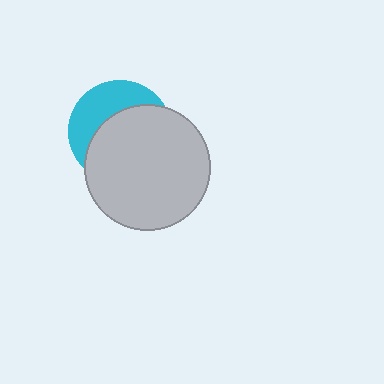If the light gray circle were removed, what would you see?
You would see the complete cyan circle.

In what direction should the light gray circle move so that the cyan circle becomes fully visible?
The light gray circle should move toward the lower-right. That is the shortest direction to clear the overlap and leave the cyan circle fully visible.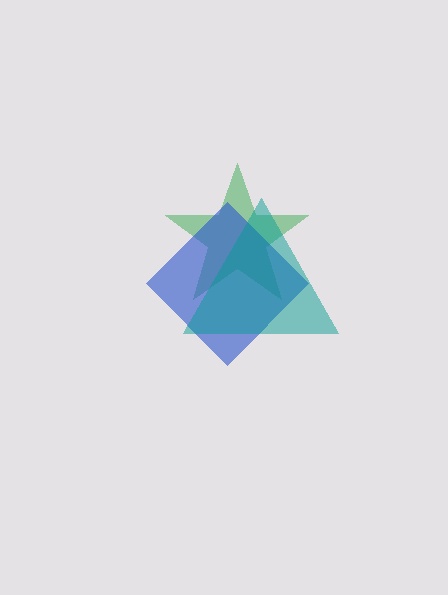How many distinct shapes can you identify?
There are 3 distinct shapes: a green star, a blue diamond, a teal triangle.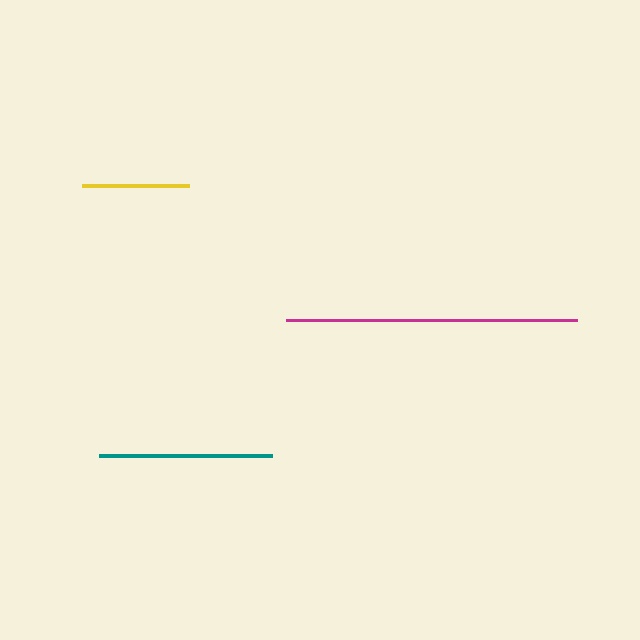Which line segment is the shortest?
The yellow line is the shortest at approximately 107 pixels.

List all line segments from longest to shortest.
From longest to shortest: magenta, teal, yellow.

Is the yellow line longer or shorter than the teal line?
The teal line is longer than the yellow line.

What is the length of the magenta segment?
The magenta segment is approximately 291 pixels long.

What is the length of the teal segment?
The teal segment is approximately 173 pixels long.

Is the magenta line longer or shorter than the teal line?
The magenta line is longer than the teal line.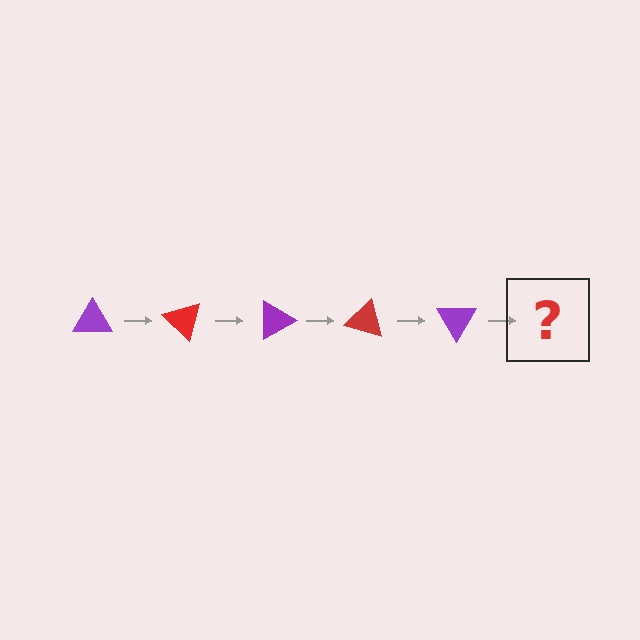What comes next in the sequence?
The next element should be a red triangle, rotated 225 degrees from the start.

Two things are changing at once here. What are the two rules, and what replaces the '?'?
The two rules are that it rotates 45 degrees each step and the color cycles through purple and red. The '?' should be a red triangle, rotated 225 degrees from the start.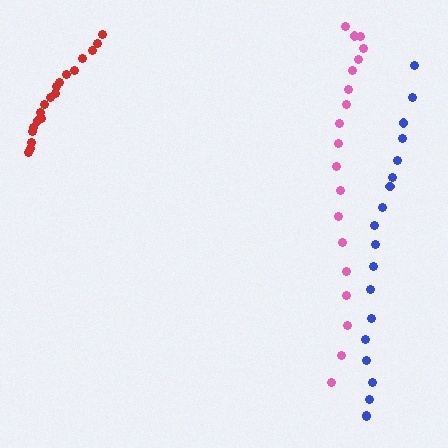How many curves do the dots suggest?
There are 3 distinct paths.